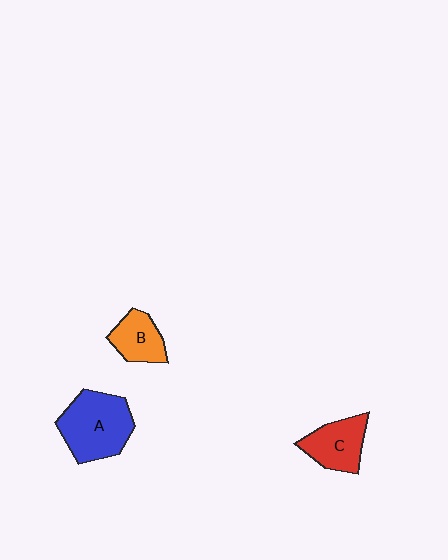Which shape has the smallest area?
Shape B (orange).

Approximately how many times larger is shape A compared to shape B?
Approximately 1.8 times.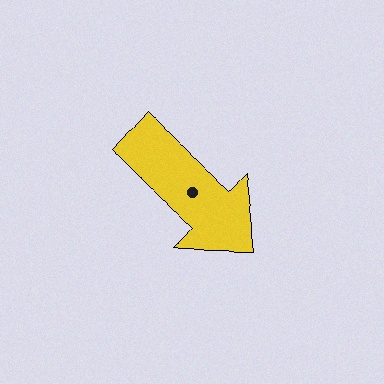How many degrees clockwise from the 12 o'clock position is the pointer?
Approximately 133 degrees.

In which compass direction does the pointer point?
Southeast.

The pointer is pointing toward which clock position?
Roughly 4 o'clock.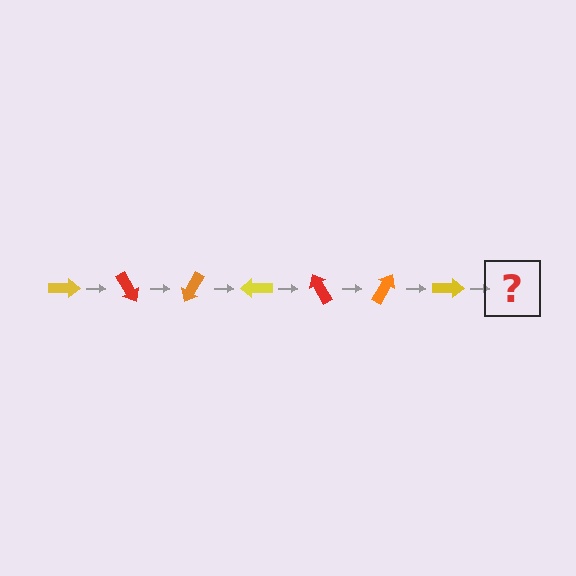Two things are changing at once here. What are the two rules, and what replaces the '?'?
The two rules are that it rotates 60 degrees each step and the color cycles through yellow, red, and orange. The '?' should be a red arrow, rotated 420 degrees from the start.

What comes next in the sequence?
The next element should be a red arrow, rotated 420 degrees from the start.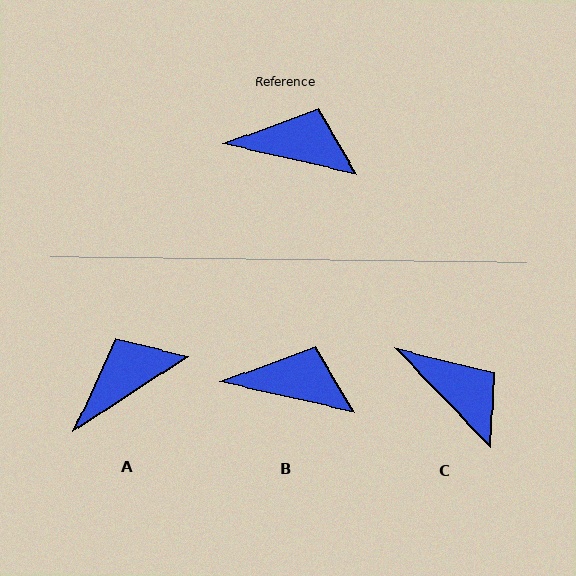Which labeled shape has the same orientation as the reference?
B.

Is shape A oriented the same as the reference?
No, it is off by about 46 degrees.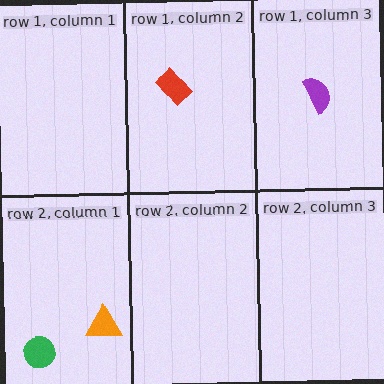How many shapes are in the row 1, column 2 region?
1.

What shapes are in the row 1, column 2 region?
The red rectangle.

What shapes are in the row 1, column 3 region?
The purple semicircle.